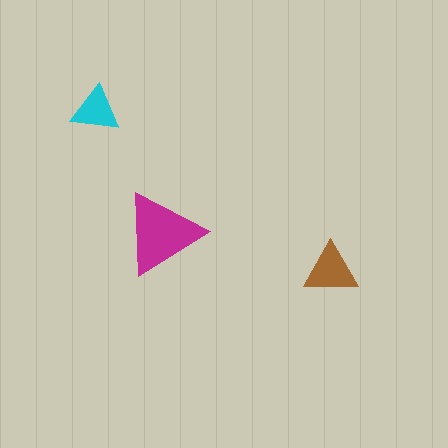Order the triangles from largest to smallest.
the magenta one, the brown one, the cyan one.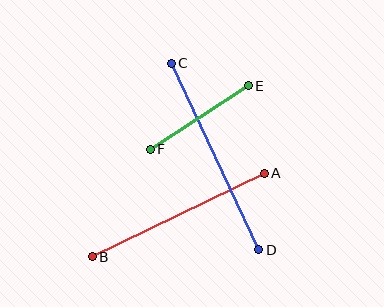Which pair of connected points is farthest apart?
Points C and D are farthest apart.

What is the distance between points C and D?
The distance is approximately 206 pixels.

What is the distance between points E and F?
The distance is approximately 117 pixels.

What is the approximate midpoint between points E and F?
The midpoint is at approximately (199, 118) pixels.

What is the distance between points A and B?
The distance is approximately 191 pixels.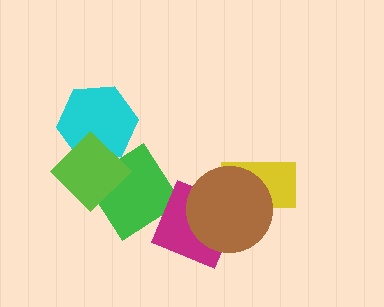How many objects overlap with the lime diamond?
2 objects overlap with the lime diamond.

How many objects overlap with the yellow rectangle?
1 object overlaps with the yellow rectangle.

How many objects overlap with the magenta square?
2 objects overlap with the magenta square.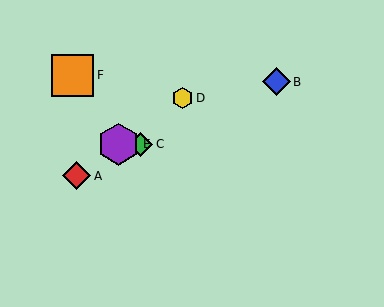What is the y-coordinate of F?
Object F is at y≈75.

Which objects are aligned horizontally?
Objects C, E are aligned horizontally.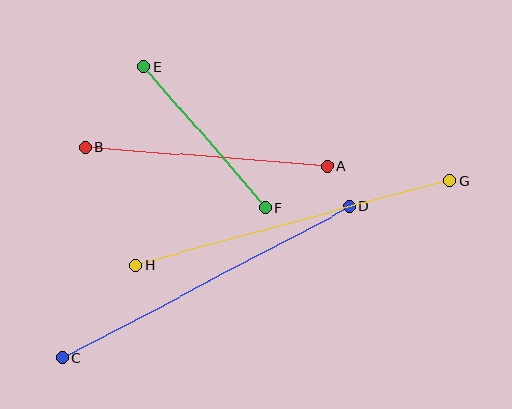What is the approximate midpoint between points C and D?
The midpoint is at approximately (206, 282) pixels.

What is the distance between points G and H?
The distance is approximately 325 pixels.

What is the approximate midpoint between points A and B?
The midpoint is at approximately (206, 157) pixels.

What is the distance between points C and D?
The distance is approximately 324 pixels.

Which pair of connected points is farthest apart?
Points G and H are farthest apart.